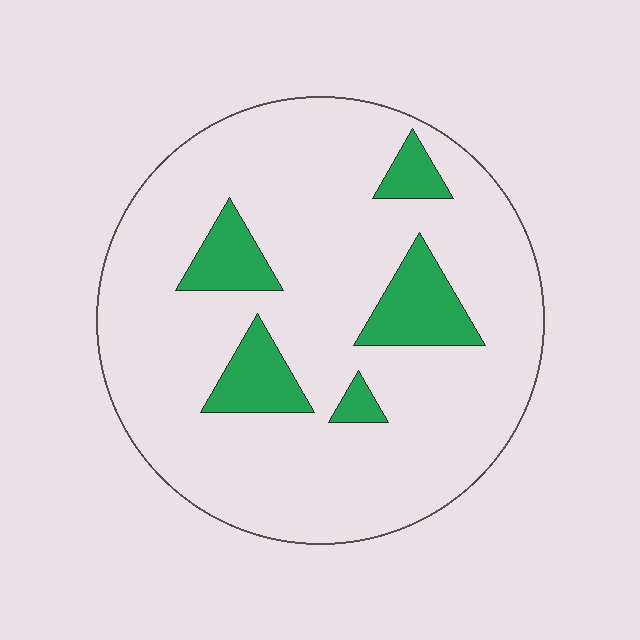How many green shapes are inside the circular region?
5.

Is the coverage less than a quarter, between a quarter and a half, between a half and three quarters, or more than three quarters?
Less than a quarter.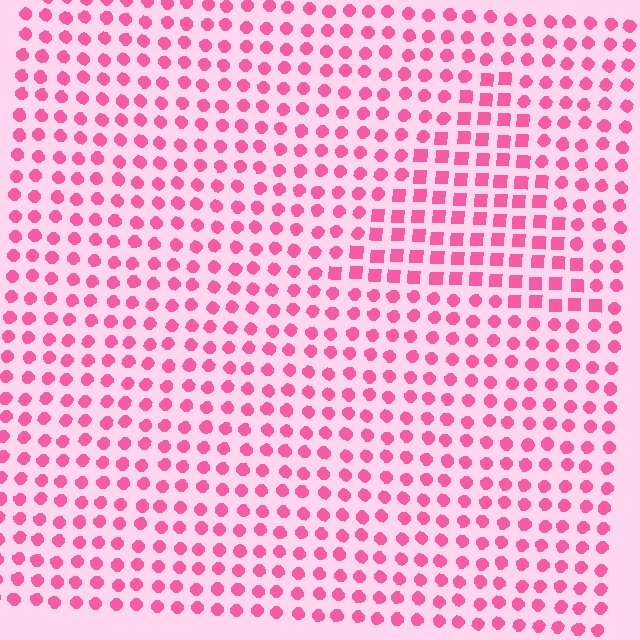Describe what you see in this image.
The image is filled with small pink elements arranged in a uniform grid. A triangle-shaped region contains squares, while the surrounding area contains circles. The boundary is defined purely by the change in element shape.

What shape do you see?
I see a triangle.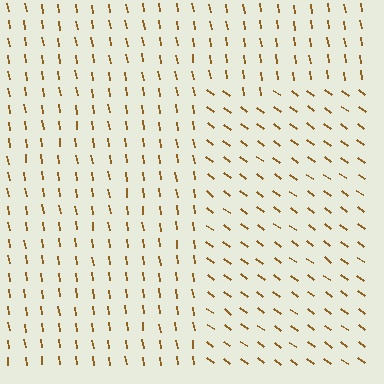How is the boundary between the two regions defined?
The boundary is defined purely by a change in line orientation (approximately 45 degrees difference). All lines are the same color and thickness.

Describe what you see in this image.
The image is filled with small brown line segments. A rectangle region in the image has lines oriented differently from the surrounding lines, creating a visible texture boundary.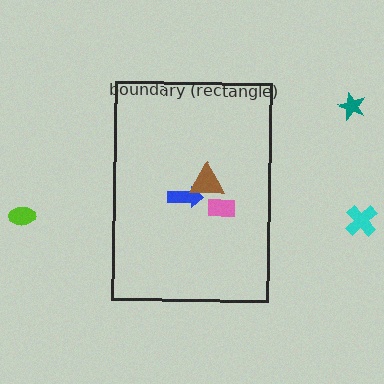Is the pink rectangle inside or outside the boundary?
Inside.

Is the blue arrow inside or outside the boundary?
Inside.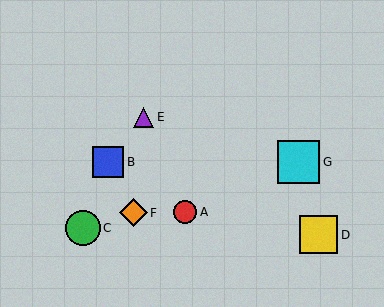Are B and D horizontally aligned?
No, B is at y≈162 and D is at y≈235.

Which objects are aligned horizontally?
Objects B, G are aligned horizontally.